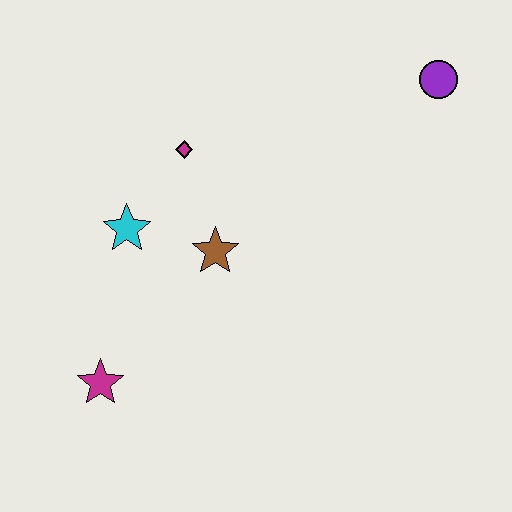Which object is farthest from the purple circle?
The magenta star is farthest from the purple circle.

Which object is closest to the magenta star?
The cyan star is closest to the magenta star.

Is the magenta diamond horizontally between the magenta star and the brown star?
Yes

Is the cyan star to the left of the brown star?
Yes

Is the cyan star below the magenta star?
No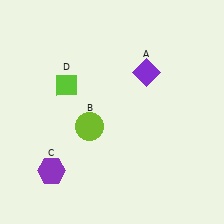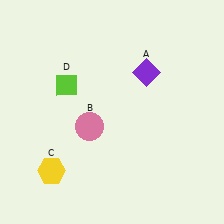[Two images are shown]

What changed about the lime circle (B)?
In Image 1, B is lime. In Image 2, it changed to pink.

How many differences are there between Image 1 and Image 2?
There are 2 differences between the two images.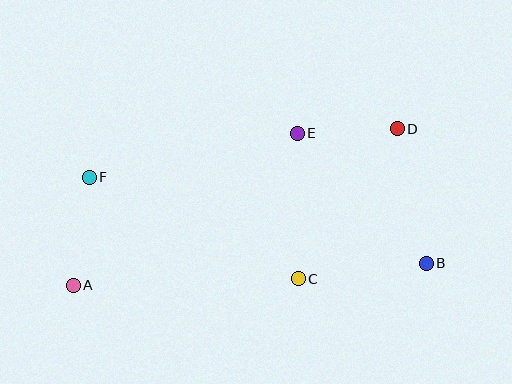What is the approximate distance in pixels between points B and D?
The distance between B and D is approximately 137 pixels.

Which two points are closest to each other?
Points D and E are closest to each other.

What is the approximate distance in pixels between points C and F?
The distance between C and F is approximately 232 pixels.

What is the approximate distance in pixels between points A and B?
The distance between A and B is approximately 354 pixels.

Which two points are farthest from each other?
Points A and D are farthest from each other.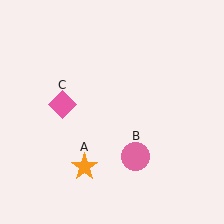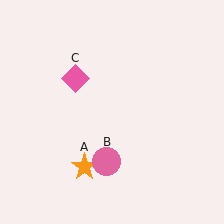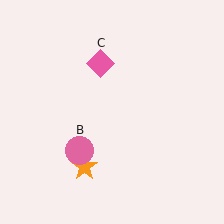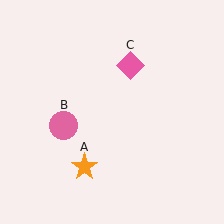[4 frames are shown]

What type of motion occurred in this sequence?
The pink circle (object B), pink diamond (object C) rotated clockwise around the center of the scene.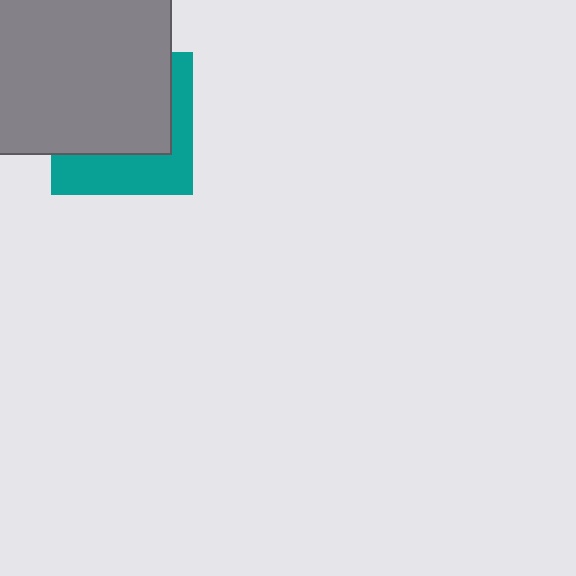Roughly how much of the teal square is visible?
A small part of it is visible (roughly 39%).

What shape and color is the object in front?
The object in front is a gray square.